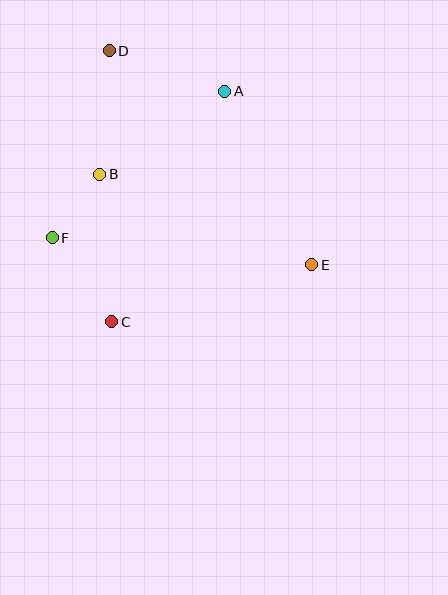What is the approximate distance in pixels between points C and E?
The distance between C and E is approximately 208 pixels.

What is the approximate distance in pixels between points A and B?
The distance between A and B is approximately 150 pixels.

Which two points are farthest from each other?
Points D and E are farthest from each other.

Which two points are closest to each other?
Points B and F are closest to each other.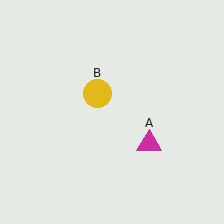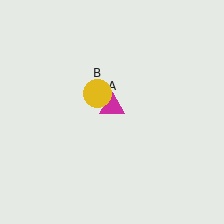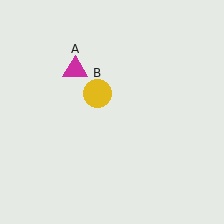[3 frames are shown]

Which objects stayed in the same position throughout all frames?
Yellow circle (object B) remained stationary.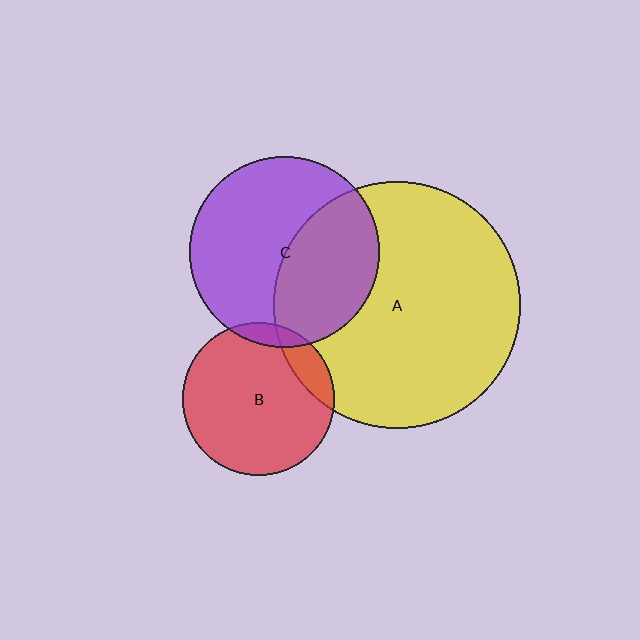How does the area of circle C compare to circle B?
Approximately 1.6 times.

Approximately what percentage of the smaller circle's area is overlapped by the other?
Approximately 10%.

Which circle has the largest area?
Circle A (yellow).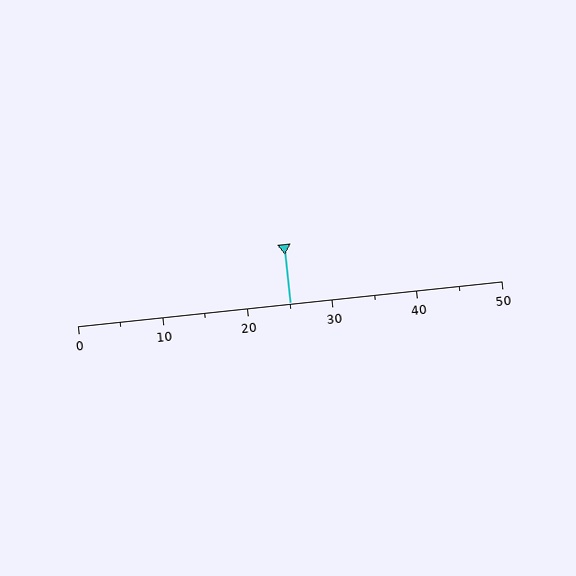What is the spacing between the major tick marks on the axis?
The major ticks are spaced 10 apart.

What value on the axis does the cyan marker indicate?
The marker indicates approximately 25.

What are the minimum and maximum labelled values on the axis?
The axis runs from 0 to 50.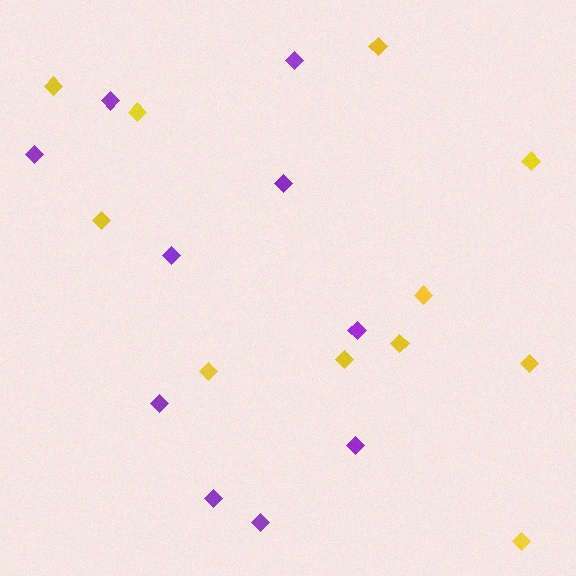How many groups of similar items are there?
There are 2 groups: one group of yellow diamonds (11) and one group of purple diamonds (10).